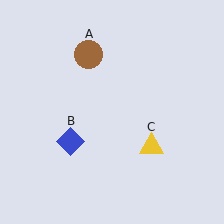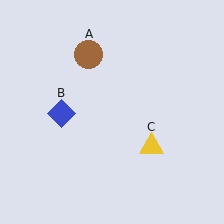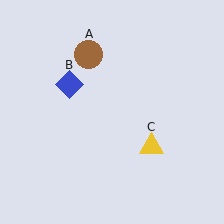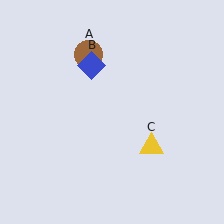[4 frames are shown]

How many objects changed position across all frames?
1 object changed position: blue diamond (object B).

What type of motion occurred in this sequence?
The blue diamond (object B) rotated clockwise around the center of the scene.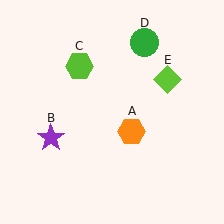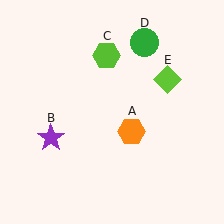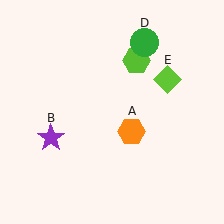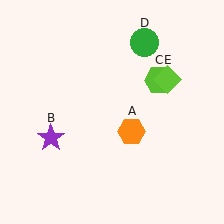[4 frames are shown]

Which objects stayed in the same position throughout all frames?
Orange hexagon (object A) and purple star (object B) and green circle (object D) and lime diamond (object E) remained stationary.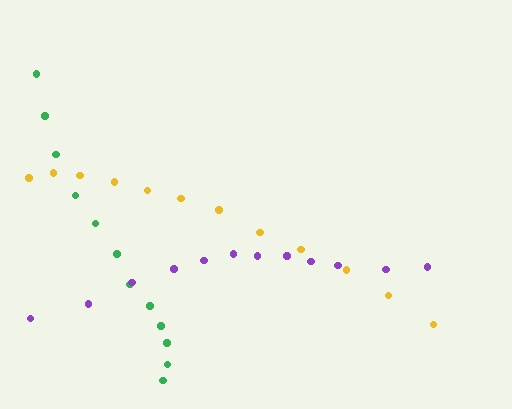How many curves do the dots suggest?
There are 3 distinct paths.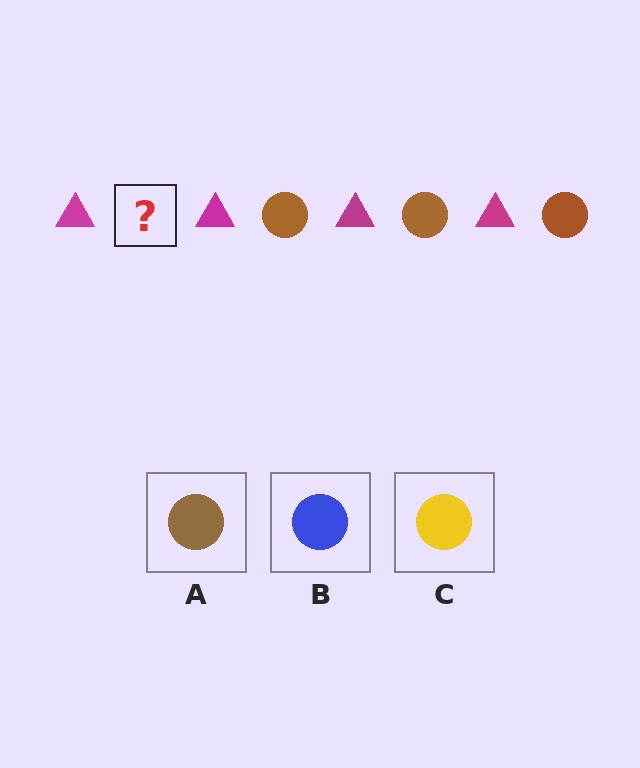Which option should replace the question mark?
Option A.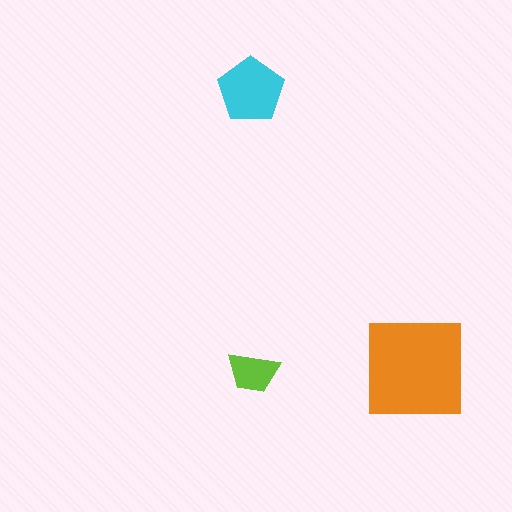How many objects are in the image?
There are 3 objects in the image.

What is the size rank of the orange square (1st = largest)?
1st.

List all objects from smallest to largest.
The lime trapezoid, the cyan pentagon, the orange square.